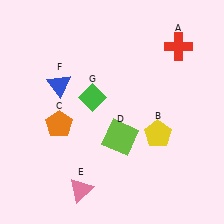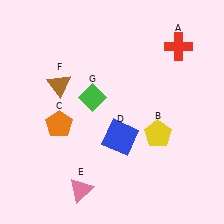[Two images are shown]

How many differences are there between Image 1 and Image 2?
There are 2 differences between the two images.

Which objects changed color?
D changed from lime to blue. F changed from blue to brown.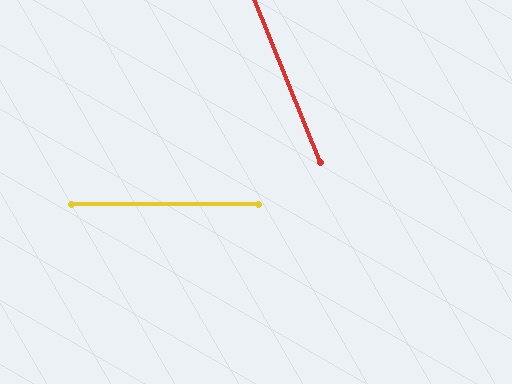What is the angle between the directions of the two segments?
Approximately 68 degrees.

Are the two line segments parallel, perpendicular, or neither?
Neither parallel nor perpendicular — they differ by about 68°.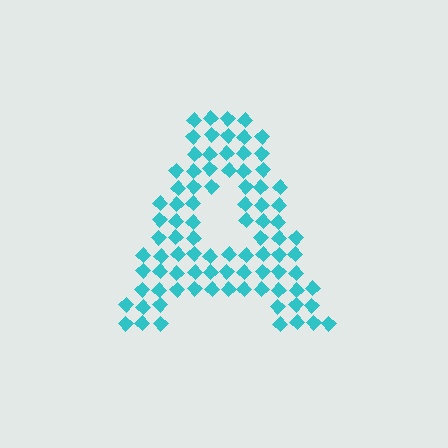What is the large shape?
The large shape is the letter A.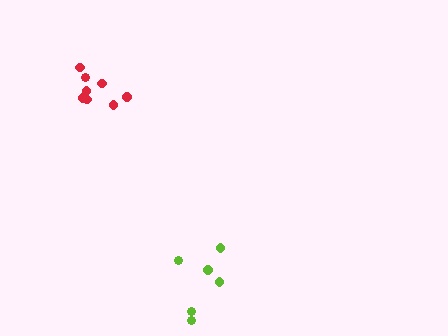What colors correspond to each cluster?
The clusters are colored: lime, red.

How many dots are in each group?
Group 1: 6 dots, Group 2: 8 dots (14 total).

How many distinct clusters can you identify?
There are 2 distinct clusters.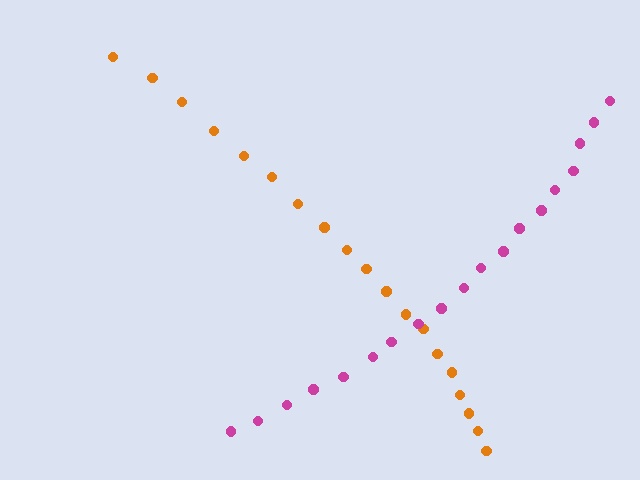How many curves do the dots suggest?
There are 2 distinct paths.